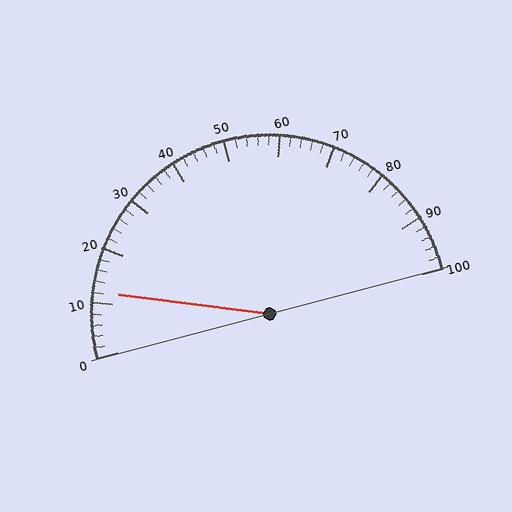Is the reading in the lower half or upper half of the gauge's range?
The reading is in the lower half of the range (0 to 100).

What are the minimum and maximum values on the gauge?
The gauge ranges from 0 to 100.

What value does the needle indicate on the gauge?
The needle indicates approximately 12.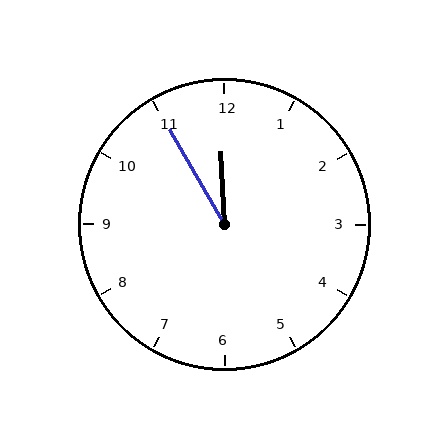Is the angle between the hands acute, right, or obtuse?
It is acute.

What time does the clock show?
11:55.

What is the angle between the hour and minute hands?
Approximately 28 degrees.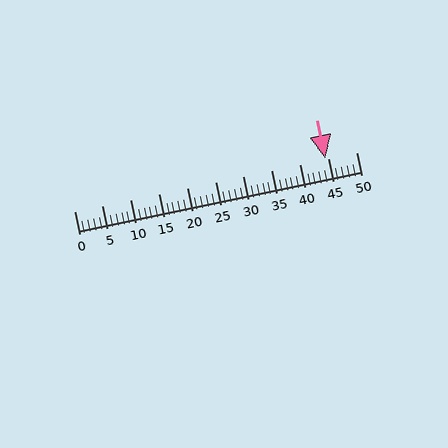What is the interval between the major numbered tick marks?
The major tick marks are spaced 5 units apart.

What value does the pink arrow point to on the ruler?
The pink arrow points to approximately 44.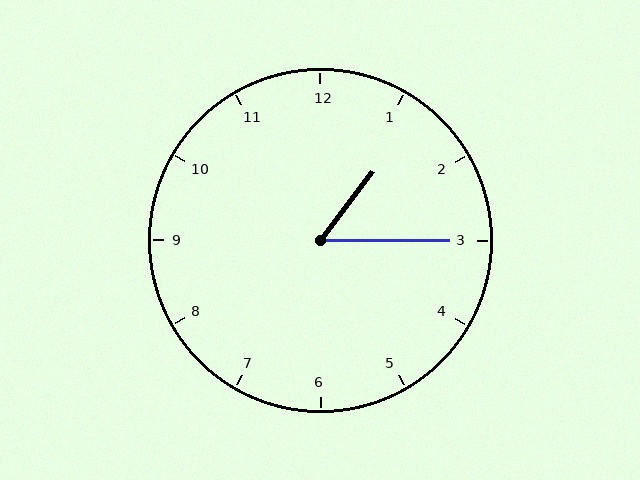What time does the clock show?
1:15.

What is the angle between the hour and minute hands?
Approximately 52 degrees.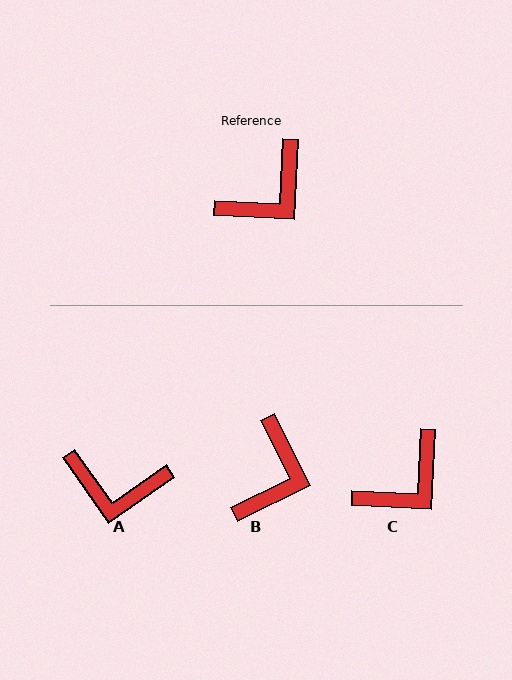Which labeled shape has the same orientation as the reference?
C.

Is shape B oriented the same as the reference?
No, it is off by about 29 degrees.